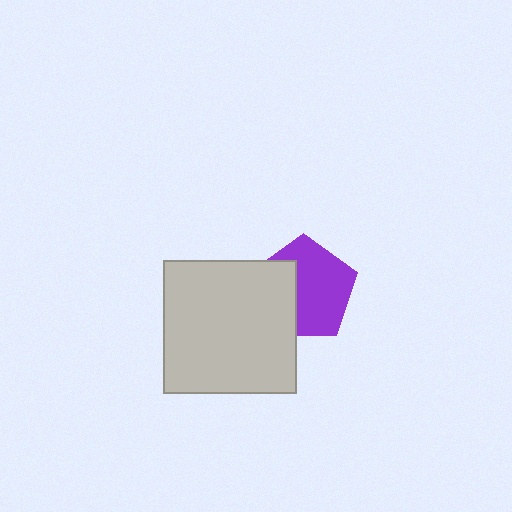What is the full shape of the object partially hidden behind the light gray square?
The partially hidden object is a purple pentagon.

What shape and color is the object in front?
The object in front is a light gray square.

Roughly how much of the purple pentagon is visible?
About half of it is visible (roughly 62%).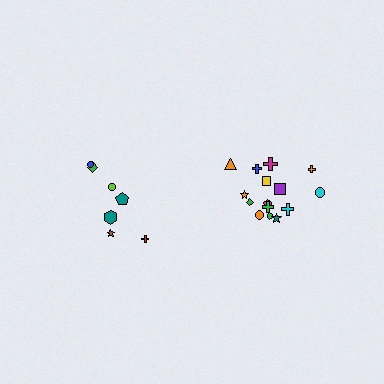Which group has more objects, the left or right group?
The right group.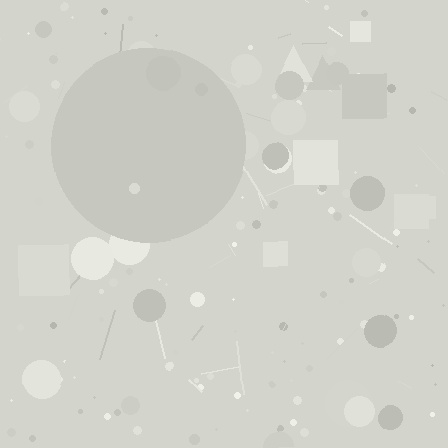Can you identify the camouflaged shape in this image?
The camouflaged shape is a circle.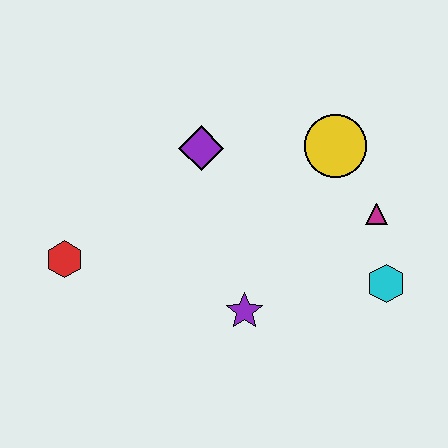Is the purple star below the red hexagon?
Yes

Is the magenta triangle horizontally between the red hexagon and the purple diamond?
No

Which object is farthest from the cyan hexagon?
The red hexagon is farthest from the cyan hexagon.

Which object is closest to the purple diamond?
The yellow circle is closest to the purple diamond.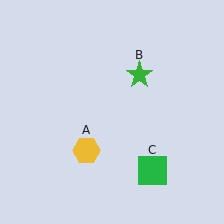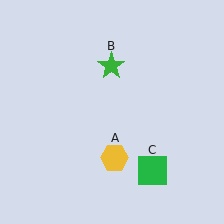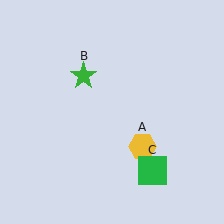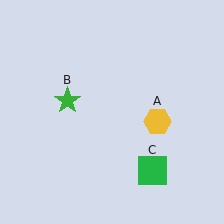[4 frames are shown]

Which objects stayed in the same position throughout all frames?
Green square (object C) remained stationary.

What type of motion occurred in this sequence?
The yellow hexagon (object A), green star (object B) rotated counterclockwise around the center of the scene.